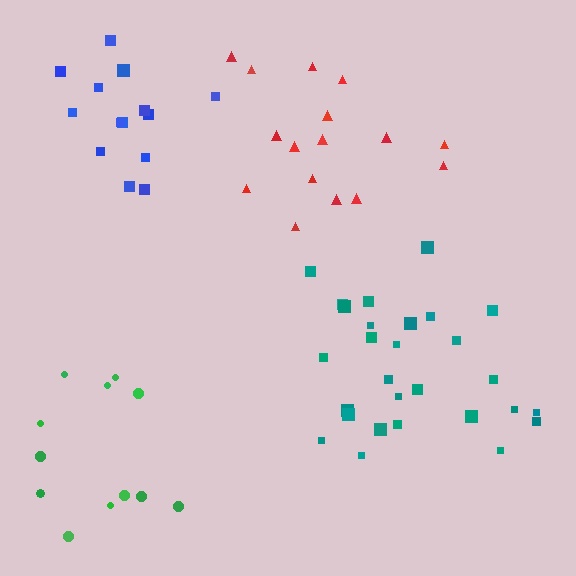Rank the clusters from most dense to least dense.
teal, blue, red, green.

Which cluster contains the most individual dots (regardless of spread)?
Teal (28).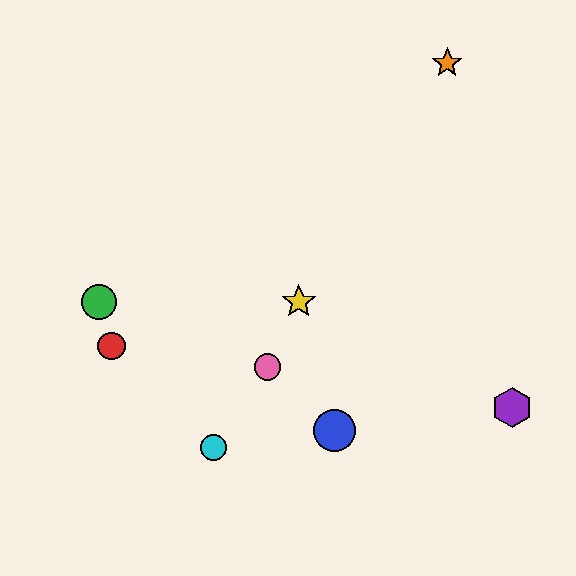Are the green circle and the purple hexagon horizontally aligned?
No, the green circle is at y≈302 and the purple hexagon is at y≈407.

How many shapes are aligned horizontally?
2 shapes (the green circle, the yellow star) are aligned horizontally.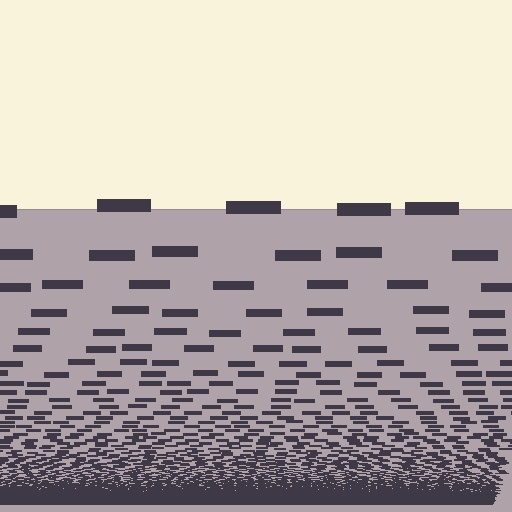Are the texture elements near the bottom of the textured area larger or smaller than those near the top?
Smaller. The gradient is inverted — elements near the bottom are smaller and denser.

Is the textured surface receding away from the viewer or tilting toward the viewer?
The surface appears to tilt toward the viewer. Texture elements get larger and sparser toward the top.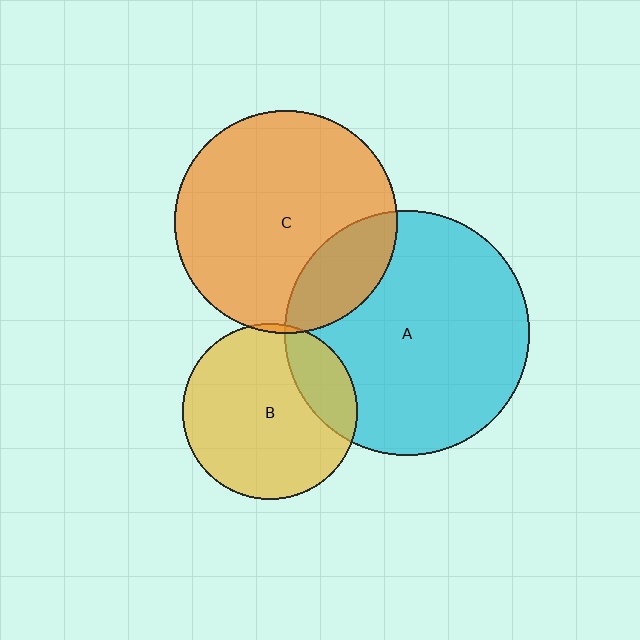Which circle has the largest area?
Circle A (cyan).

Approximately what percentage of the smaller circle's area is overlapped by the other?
Approximately 20%.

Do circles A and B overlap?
Yes.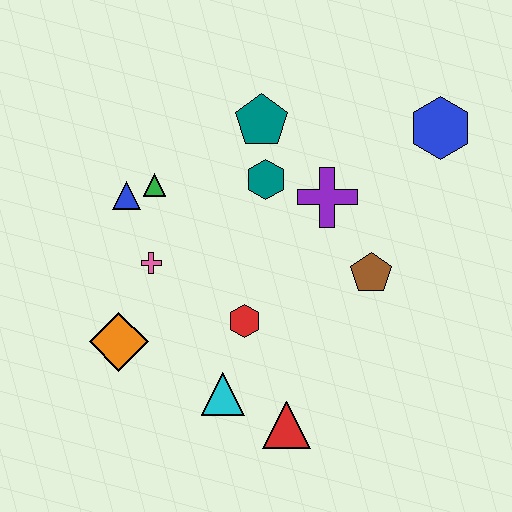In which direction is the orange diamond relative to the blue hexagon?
The orange diamond is to the left of the blue hexagon.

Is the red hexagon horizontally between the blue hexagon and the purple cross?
No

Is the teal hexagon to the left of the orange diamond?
No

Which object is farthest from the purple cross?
The orange diamond is farthest from the purple cross.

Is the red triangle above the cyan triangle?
No